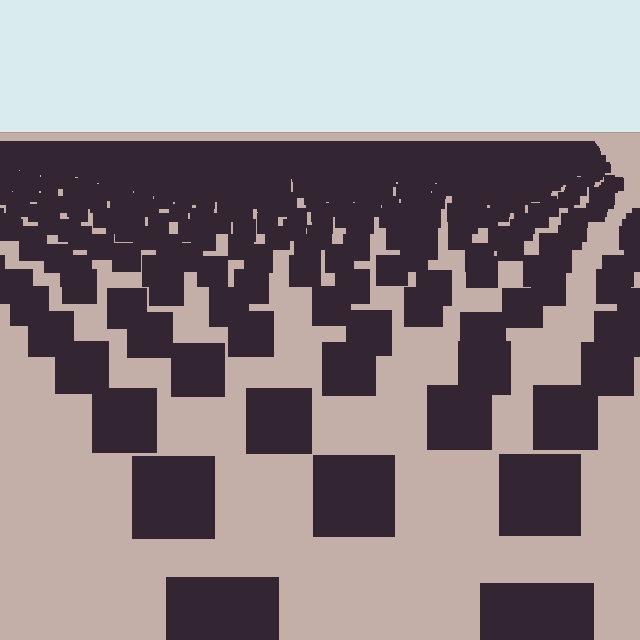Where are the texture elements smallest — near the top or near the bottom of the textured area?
Near the top.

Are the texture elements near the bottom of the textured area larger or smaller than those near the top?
Larger. Near the bottom, elements are closer to the viewer and appear at a bigger on-screen size.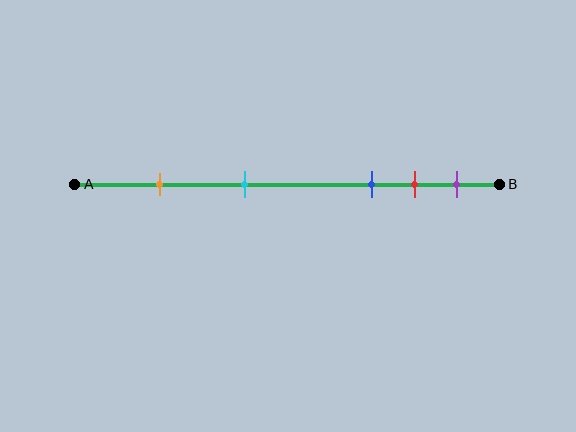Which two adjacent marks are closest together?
The red and purple marks are the closest adjacent pair.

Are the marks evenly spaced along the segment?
No, the marks are not evenly spaced.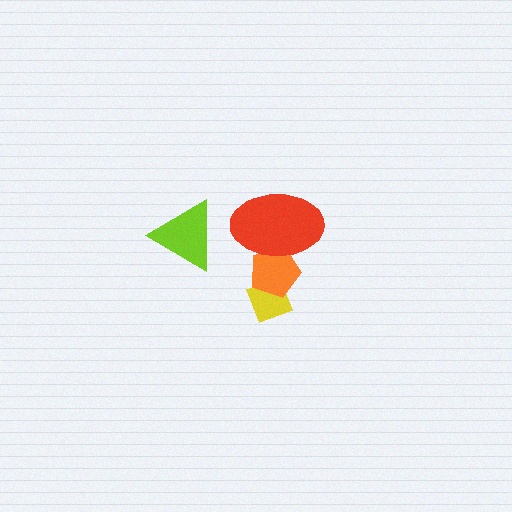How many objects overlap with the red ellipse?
1 object overlaps with the red ellipse.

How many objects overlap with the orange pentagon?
2 objects overlap with the orange pentagon.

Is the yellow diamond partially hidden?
Yes, it is partially covered by another shape.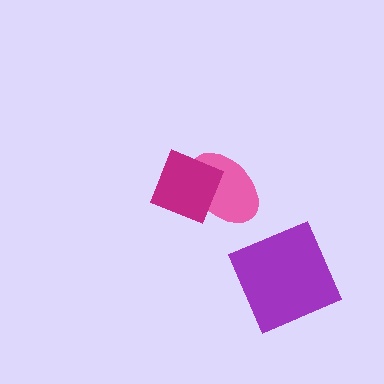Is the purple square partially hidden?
No, no other shape covers it.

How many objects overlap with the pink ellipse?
1 object overlaps with the pink ellipse.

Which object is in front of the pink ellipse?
The magenta diamond is in front of the pink ellipse.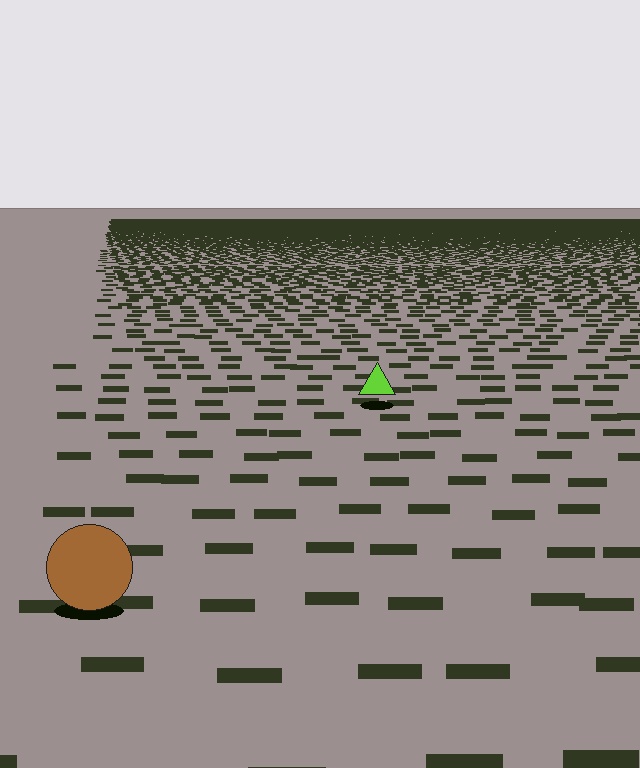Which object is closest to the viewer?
The brown circle is closest. The texture marks near it are larger and more spread out.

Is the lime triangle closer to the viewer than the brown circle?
No. The brown circle is closer — you can tell from the texture gradient: the ground texture is coarser near it.